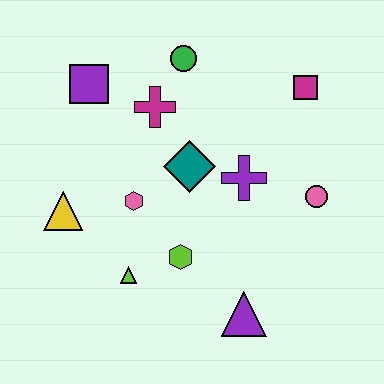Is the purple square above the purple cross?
Yes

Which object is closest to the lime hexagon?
The lime triangle is closest to the lime hexagon.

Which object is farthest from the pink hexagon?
The magenta square is farthest from the pink hexagon.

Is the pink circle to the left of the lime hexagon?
No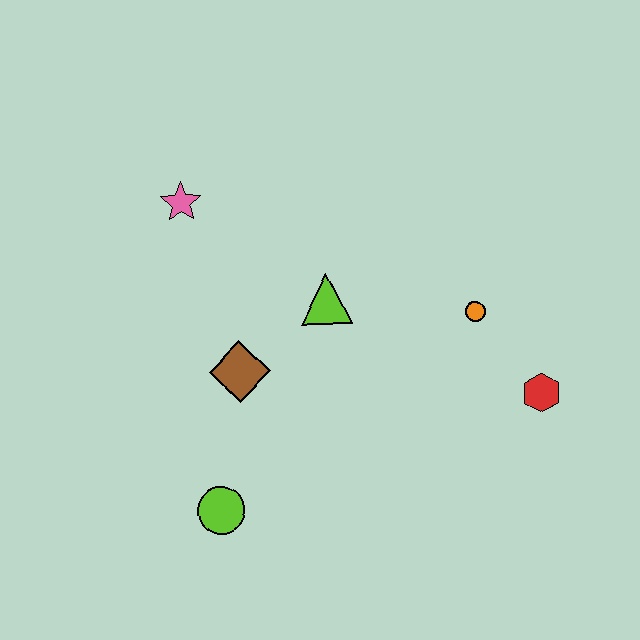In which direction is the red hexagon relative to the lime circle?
The red hexagon is to the right of the lime circle.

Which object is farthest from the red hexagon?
The pink star is farthest from the red hexagon.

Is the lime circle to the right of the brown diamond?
No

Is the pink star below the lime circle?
No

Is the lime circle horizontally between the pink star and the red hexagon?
Yes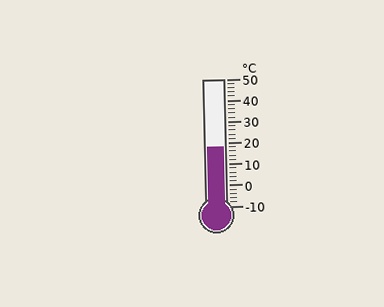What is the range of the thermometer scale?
The thermometer scale ranges from -10°C to 50°C.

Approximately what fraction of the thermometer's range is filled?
The thermometer is filled to approximately 45% of its range.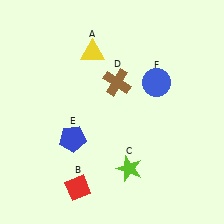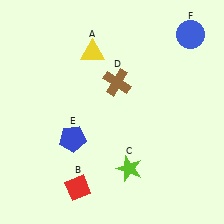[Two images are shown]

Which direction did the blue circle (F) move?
The blue circle (F) moved up.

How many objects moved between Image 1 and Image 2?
1 object moved between the two images.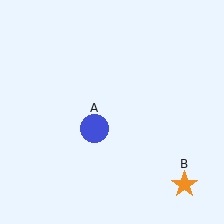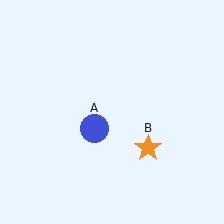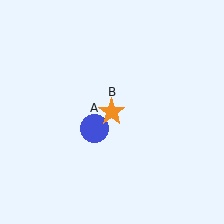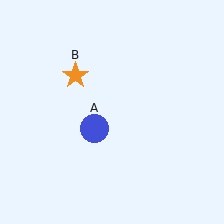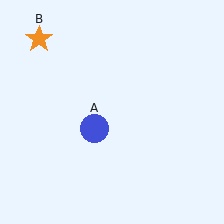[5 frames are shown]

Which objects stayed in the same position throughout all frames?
Blue circle (object A) remained stationary.